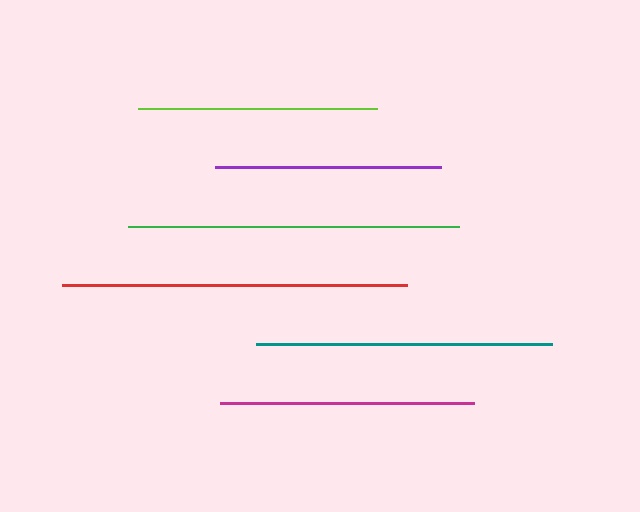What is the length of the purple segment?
The purple segment is approximately 226 pixels long.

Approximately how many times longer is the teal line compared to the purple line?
The teal line is approximately 1.3 times the length of the purple line.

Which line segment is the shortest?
The purple line is the shortest at approximately 226 pixels.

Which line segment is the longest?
The red line is the longest at approximately 345 pixels.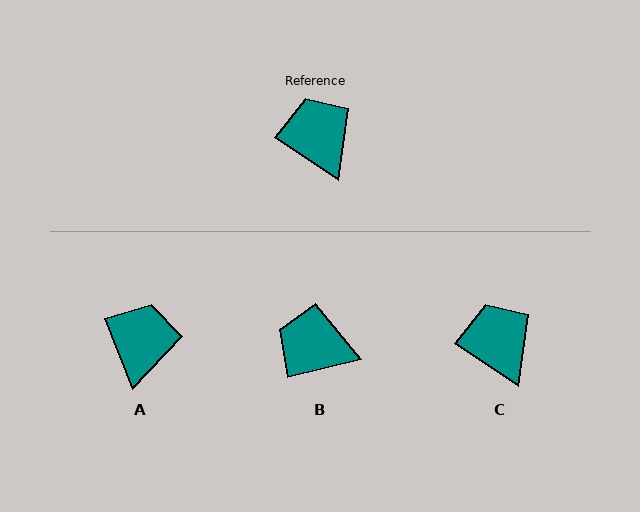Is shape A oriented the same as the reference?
No, it is off by about 35 degrees.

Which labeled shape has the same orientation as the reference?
C.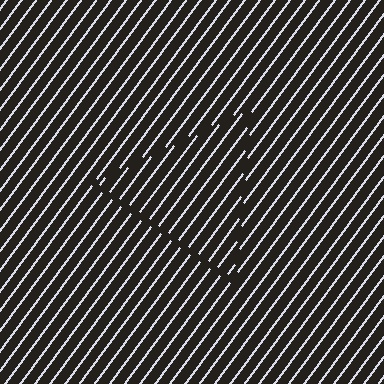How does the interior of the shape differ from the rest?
The interior of the shape contains the same grating, shifted by half a period — the contour is defined by the phase discontinuity where line-ends from the inner and outer gratings abut.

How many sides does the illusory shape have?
3 sides — the line-ends trace a triangle.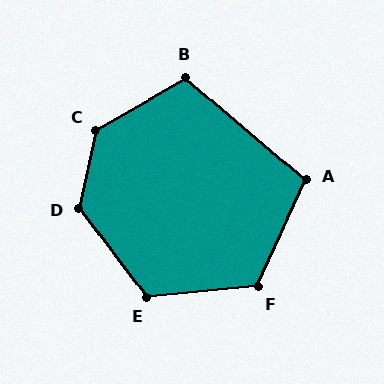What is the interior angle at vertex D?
Approximately 130 degrees (obtuse).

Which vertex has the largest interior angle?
C, at approximately 133 degrees.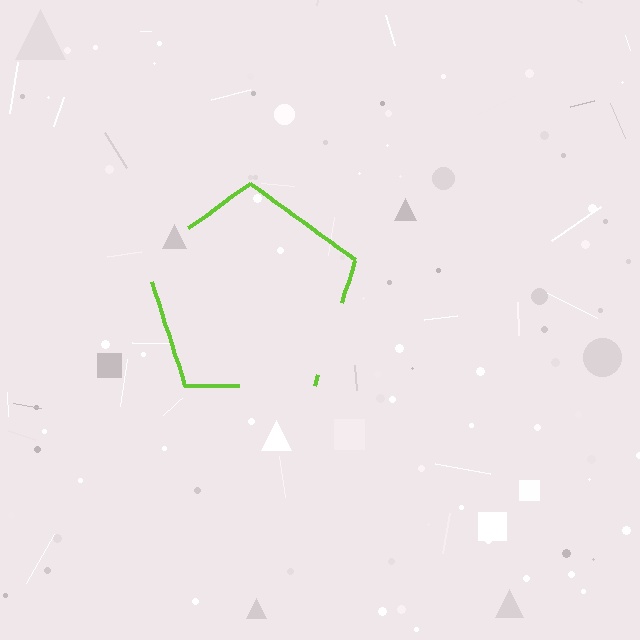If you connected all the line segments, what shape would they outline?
They would outline a pentagon.